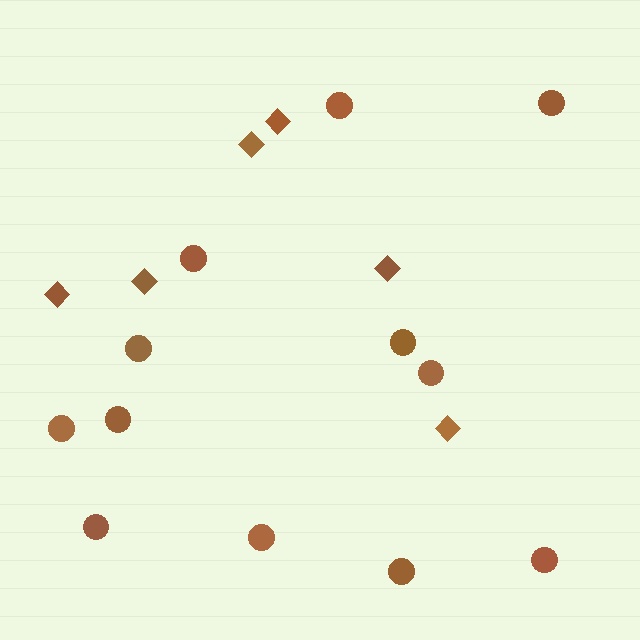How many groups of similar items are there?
There are 2 groups: one group of circles (12) and one group of diamonds (6).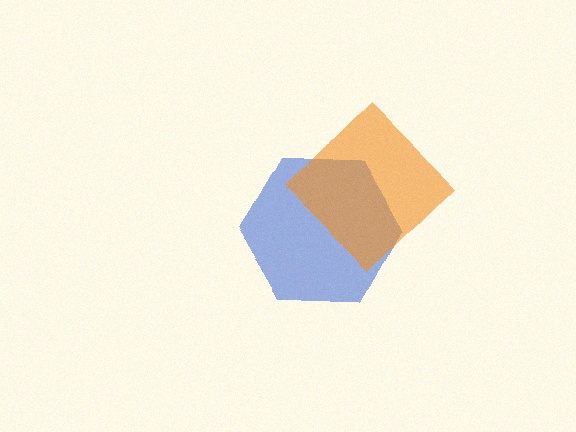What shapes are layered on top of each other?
The layered shapes are: a blue hexagon, an orange diamond.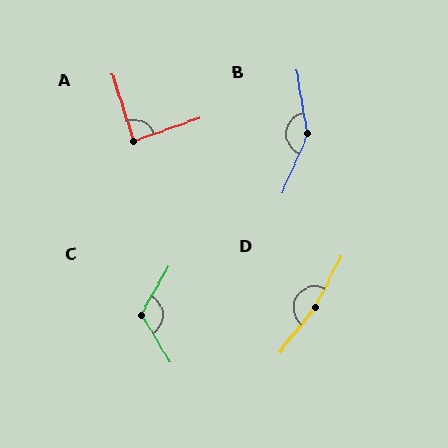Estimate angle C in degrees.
Approximately 119 degrees.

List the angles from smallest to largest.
A (88°), C (119°), B (148°), D (169°).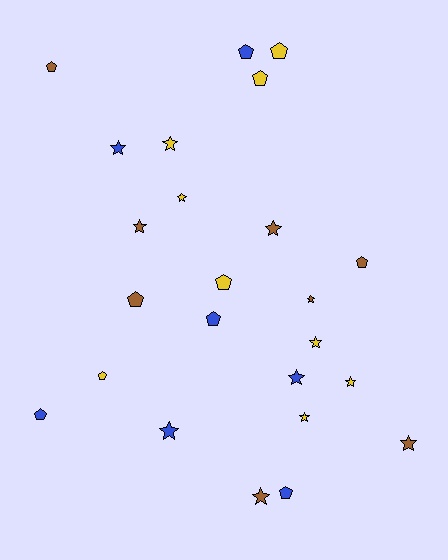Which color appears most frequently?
Yellow, with 9 objects.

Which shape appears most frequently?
Star, with 13 objects.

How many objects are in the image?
There are 24 objects.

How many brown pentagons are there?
There are 3 brown pentagons.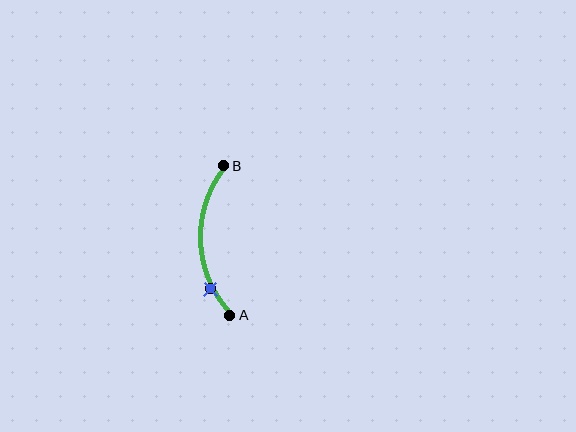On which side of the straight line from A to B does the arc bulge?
The arc bulges to the left of the straight line connecting A and B.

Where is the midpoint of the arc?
The arc midpoint is the point on the curve farthest from the straight line joining A and B. It sits to the left of that line.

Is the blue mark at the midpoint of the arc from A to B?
No. The blue mark lies on the arc but is closer to endpoint A. The arc midpoint would be at the point on the curve equidistant along the arc from both A and B.